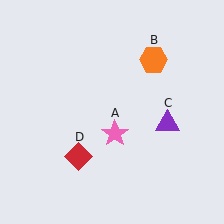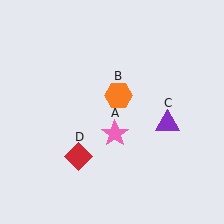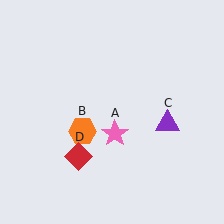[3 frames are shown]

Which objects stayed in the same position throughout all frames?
Pink star (object A) and purple triangle (object C) and red diamond (object D) remained stationary.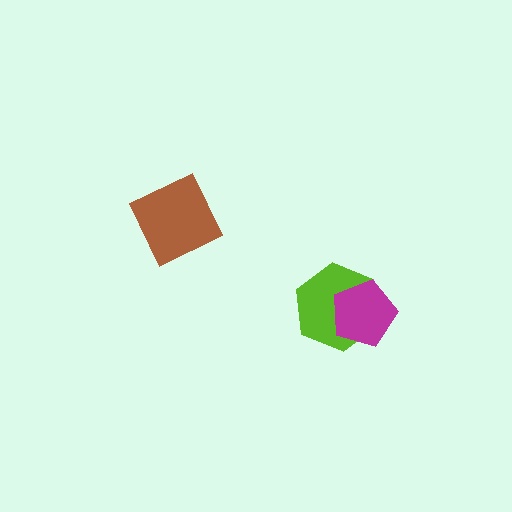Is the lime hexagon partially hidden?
Yes, it is partially covered by another shape.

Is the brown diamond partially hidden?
No, no other shape covers it.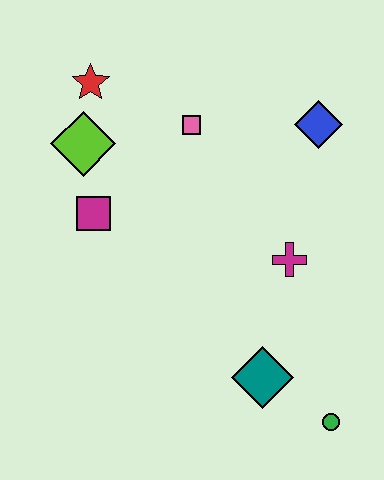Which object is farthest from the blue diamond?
The green circle is farthest from the blue diamond.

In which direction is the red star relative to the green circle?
The red star is above the green circle.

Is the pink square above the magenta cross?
Yes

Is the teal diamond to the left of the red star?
No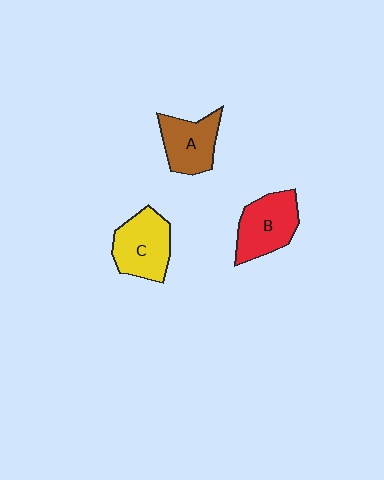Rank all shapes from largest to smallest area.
From largest to smallest: C (yellow), B (red), A (brown).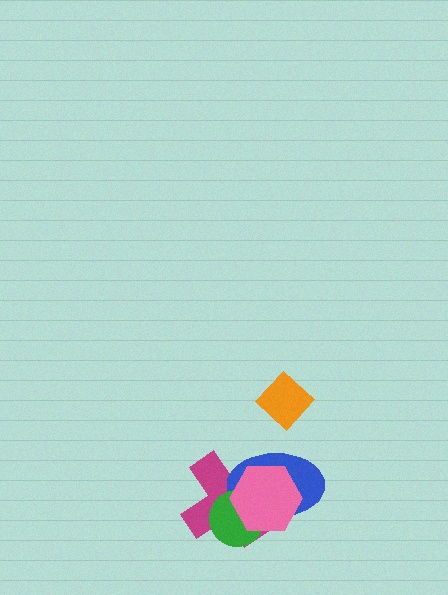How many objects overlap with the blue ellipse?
3 objects overlap with the blue ellipse.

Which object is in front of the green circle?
The pink hexagon is in front of the green circle.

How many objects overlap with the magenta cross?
3 objects overlap with the magenta cross.